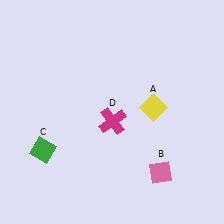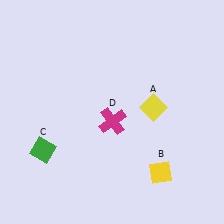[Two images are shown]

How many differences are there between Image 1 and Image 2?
There is 1 difference between the two images.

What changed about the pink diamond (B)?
In Image 1, B is pink. In Image 2, it changed to yellow.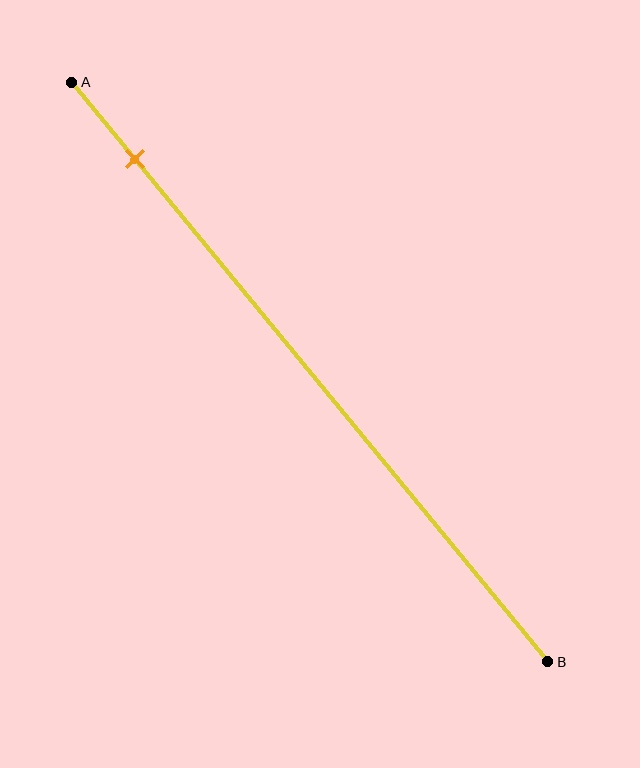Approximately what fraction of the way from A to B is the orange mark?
The orange mark is approximately 15% of the way from A to B.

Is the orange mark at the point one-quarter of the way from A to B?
No, the mark is at about 15% from A, not at the 25% one-quarter point.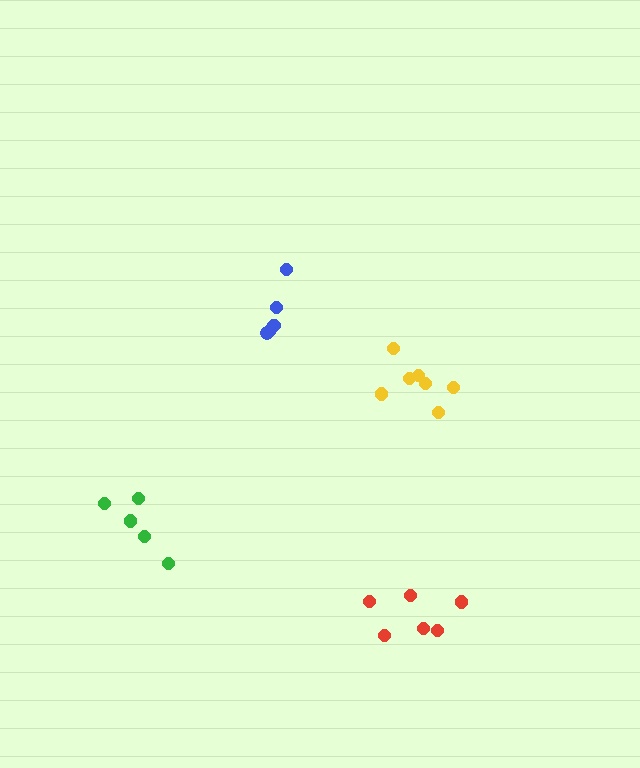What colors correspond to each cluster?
The clusters are colored: green, yellow, blue, red.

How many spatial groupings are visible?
There are 4 spatial groupings.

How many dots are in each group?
Group 1: 5 dots, Group 2: 7 dots, Group 3: 5 dots, Group 4: 6 dots (23 total).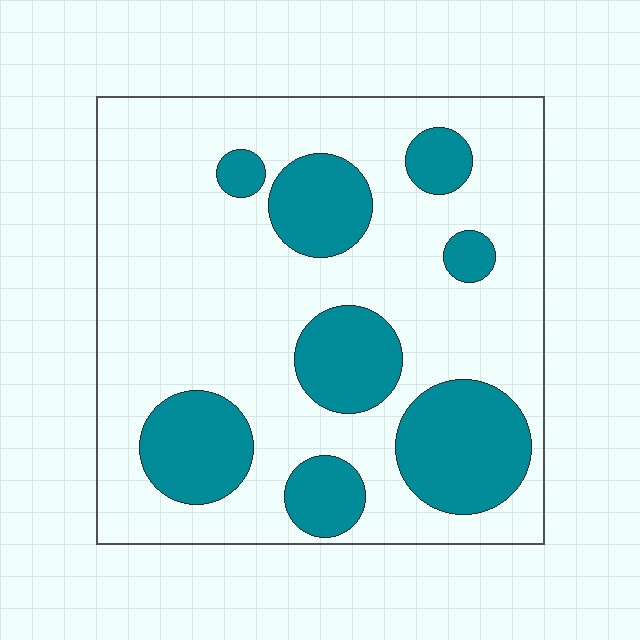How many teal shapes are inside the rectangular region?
8.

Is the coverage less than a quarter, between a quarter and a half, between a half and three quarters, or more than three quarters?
Between a quarter and a half.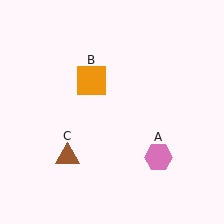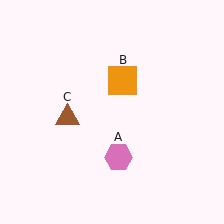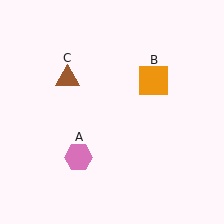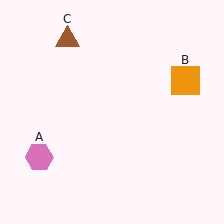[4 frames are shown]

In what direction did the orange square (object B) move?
The orange square (object B) moved right.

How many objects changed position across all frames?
3 objects changed position: pink hexagon (object A), orange square (object B), brown triangle (object C).